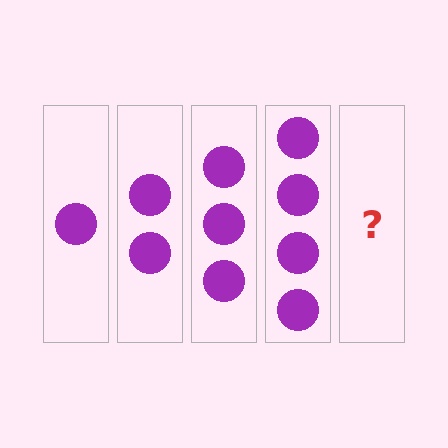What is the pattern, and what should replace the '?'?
The pattern is that each step adds one more circle. The '?' should be 5 circles.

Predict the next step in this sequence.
The next step is 5 circles.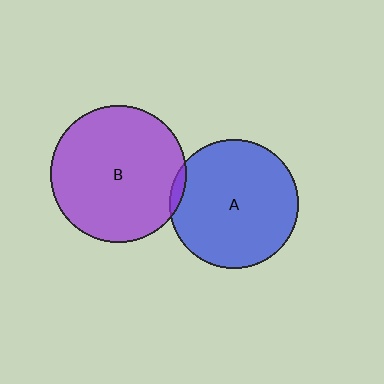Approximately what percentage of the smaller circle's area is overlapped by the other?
Approximately 5%.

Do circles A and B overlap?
Yes.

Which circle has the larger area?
Circle B (purple).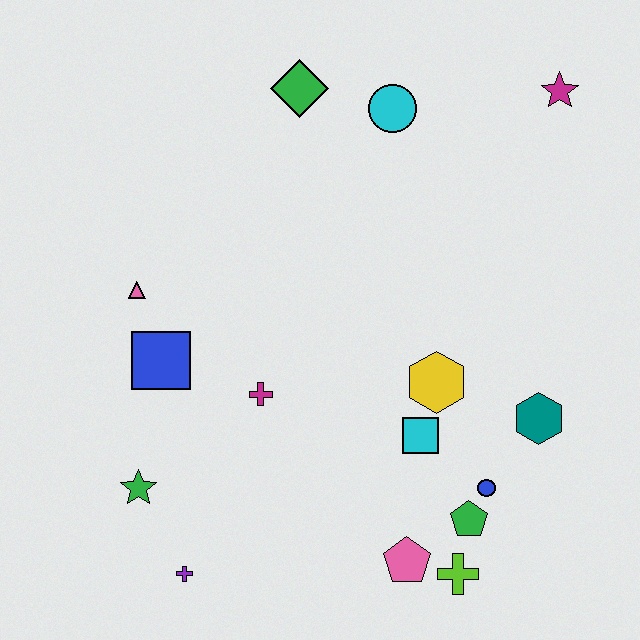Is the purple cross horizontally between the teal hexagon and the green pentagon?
No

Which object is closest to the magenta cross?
The blue square is closest to the magenta cross.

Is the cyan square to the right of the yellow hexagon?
No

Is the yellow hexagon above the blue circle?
Yes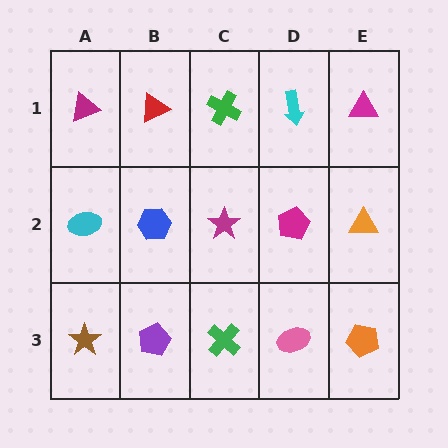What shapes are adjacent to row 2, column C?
A green cross (row 1, column C), a green cross (row 3, column C), a blue hexagon (row 2, column B), a magenta pentagon (row 2, column D).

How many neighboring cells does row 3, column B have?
3.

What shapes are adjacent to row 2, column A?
A magenta triangle (row 1, column A), a brown star (row 3, column A), a blue hexagon (row 2, column B).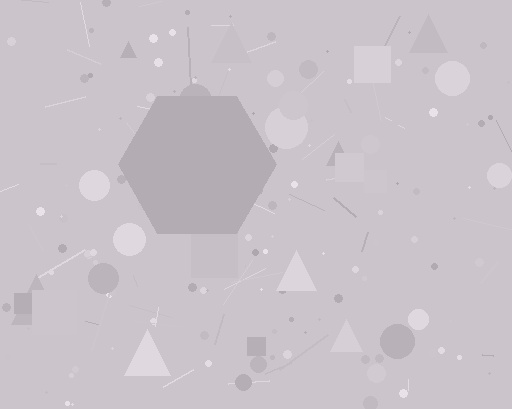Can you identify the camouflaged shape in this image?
The camouflaged shape is a hexagon.